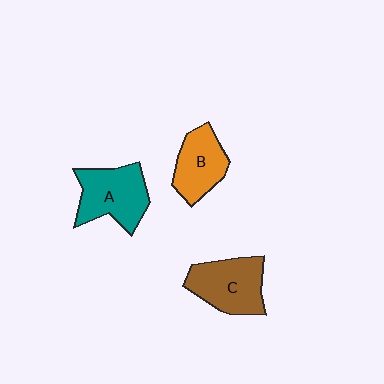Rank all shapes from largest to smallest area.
From largest to smallest: A (teal), C (brown), B (orange).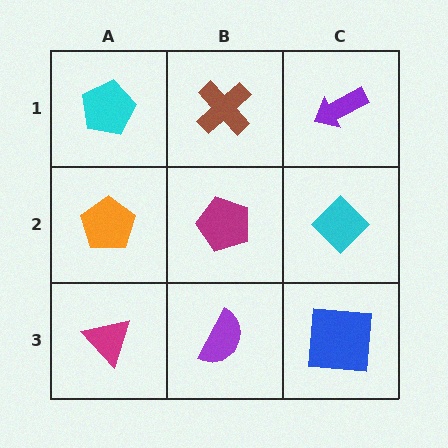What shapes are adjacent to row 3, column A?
An orange pentagon (row 2, column A), a purple semicircle (row 3, column B).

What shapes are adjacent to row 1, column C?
A cyan diamond (row 2, column C), a brown cross (row 1, column B).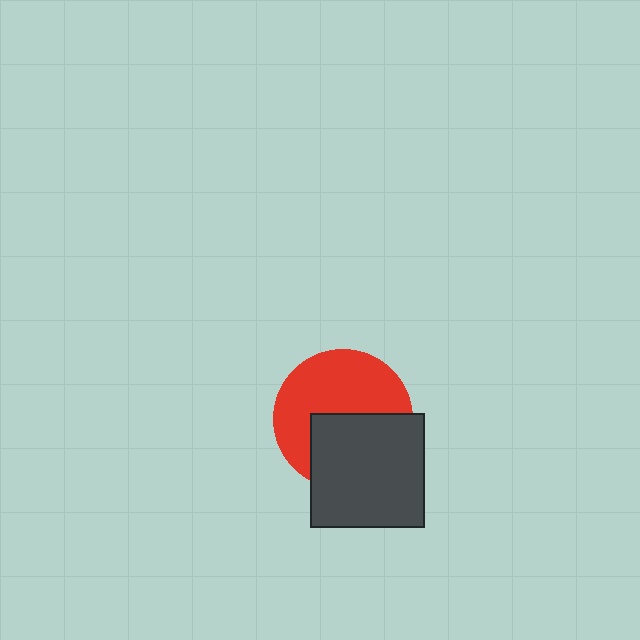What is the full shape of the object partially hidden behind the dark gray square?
The partially hidden object is a red circle.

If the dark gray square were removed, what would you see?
You would see the complete red circle.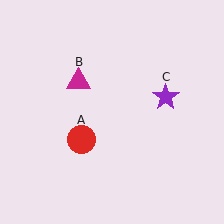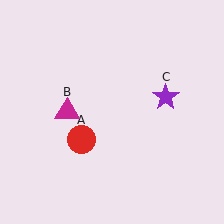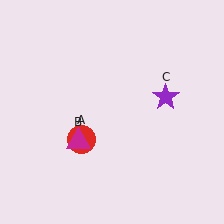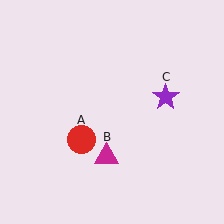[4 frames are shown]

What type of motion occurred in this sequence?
The magenta triangle (object B) rotated counterclockwise around the center of the scene.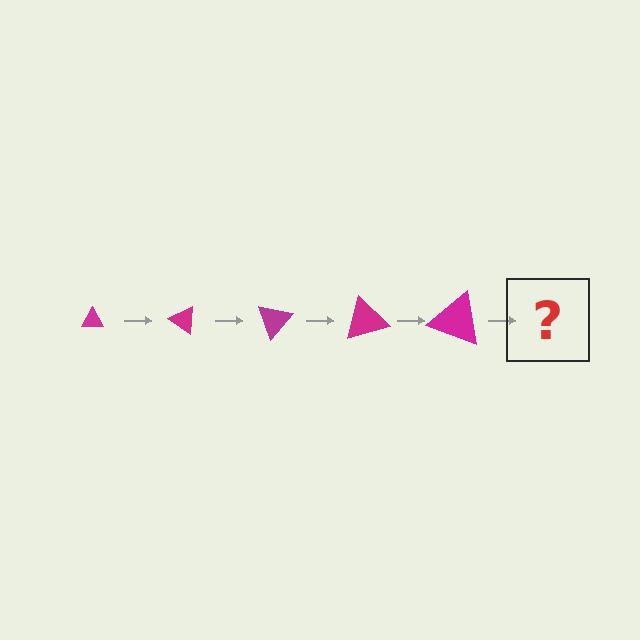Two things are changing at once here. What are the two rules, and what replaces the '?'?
The two rules are that the triangle grows larger each step and it rotates 35 degrees each step. The '?' should be a triangle, larger than the previous one and rotated 175 degrees from the start.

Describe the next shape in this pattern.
It should be a triangle, larger than the previous one and rotated 175 degrees from the start.